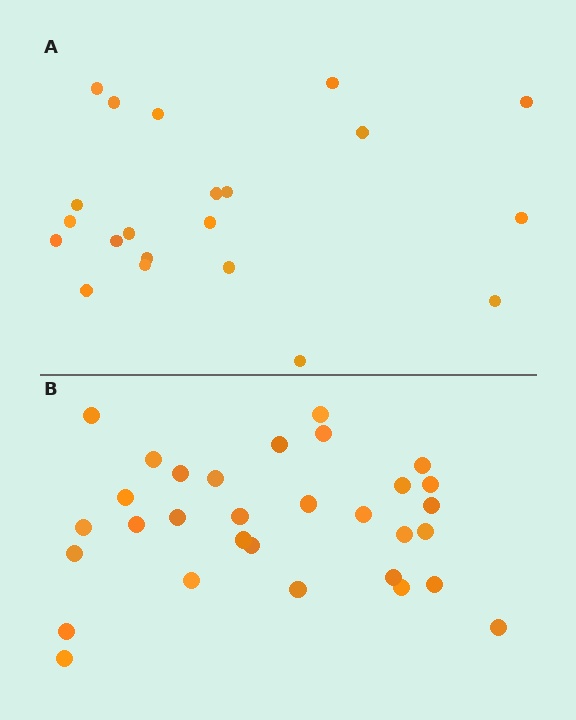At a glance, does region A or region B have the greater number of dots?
Region B (the bottom region) has more dots.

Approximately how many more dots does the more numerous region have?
Region B has roughly 10 or so more dots than region A.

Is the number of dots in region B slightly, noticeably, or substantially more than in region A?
Region B has substantially more. The ratio is roughly 1.5 to 1.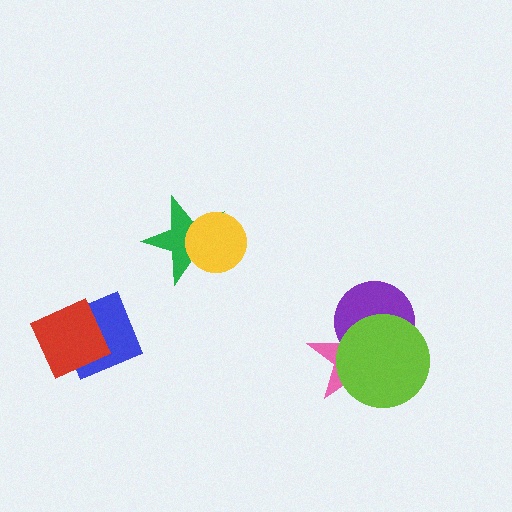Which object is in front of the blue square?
The red square is in front of the blue square.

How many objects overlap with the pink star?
2 objects overlap with the pink star.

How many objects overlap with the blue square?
1 object overlaps with the blue square.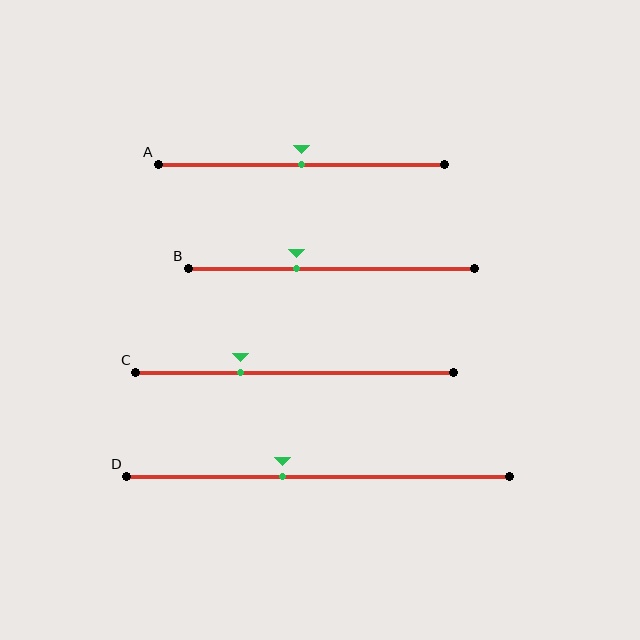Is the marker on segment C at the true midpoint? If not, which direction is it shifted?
No, the marker on segment C is shifted to the left by about 17% of the segment length.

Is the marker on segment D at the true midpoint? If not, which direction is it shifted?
No, the marker on segment D is shifted to the left by about 9% of the segment length.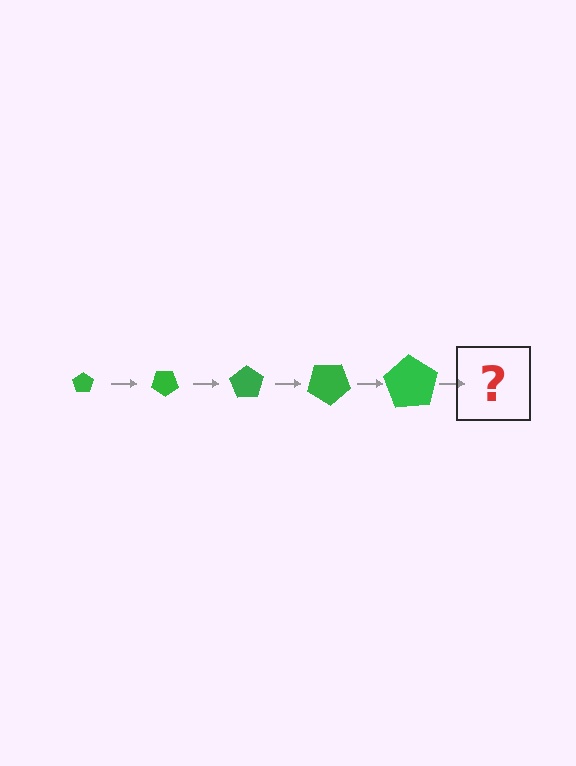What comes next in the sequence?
The next element should be a pentagon, larger than the previous one and rotated 175 degrees from the start.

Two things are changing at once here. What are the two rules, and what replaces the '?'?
The two rules are that the pentagon grows larger each step and it rotates 35 degrees each step. The '?' should be a pentagon, larger than the previous one and rotated 175 degrees from the start.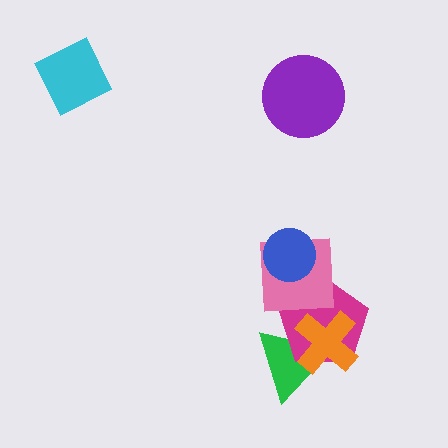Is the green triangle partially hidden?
Yes, it is partially covered by another shape.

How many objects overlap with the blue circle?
1 object overlaps with the blue circle.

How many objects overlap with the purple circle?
0 objects overlap with the purple circle.